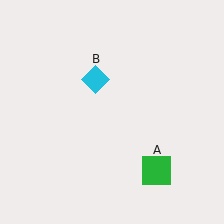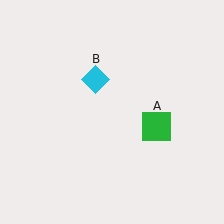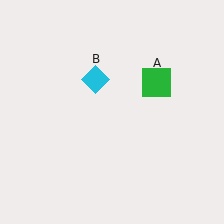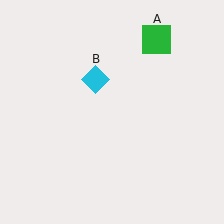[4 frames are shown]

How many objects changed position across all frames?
1 object changed position: green square (object A).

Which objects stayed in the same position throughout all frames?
Cyan diamond (object B) remained stationary.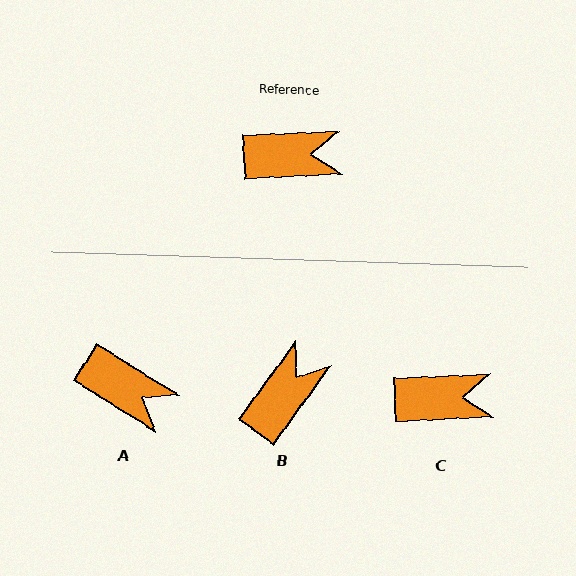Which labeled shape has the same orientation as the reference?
C.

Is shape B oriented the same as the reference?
No, it is off by about 51 degrees.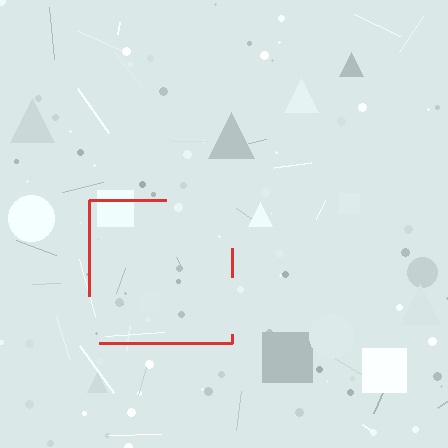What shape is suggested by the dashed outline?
The dashed outline suggests a square.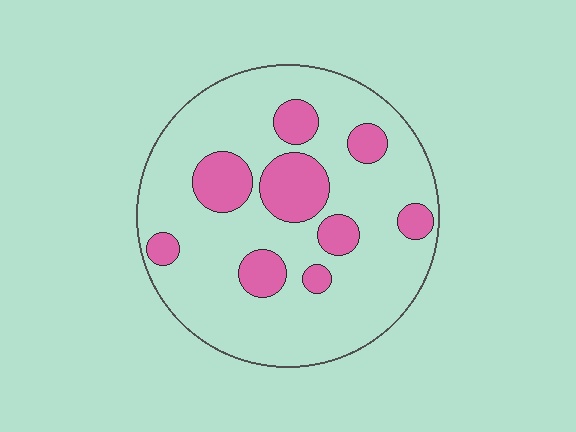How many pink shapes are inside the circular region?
9.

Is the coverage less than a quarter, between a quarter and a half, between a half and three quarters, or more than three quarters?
Less than a quarter.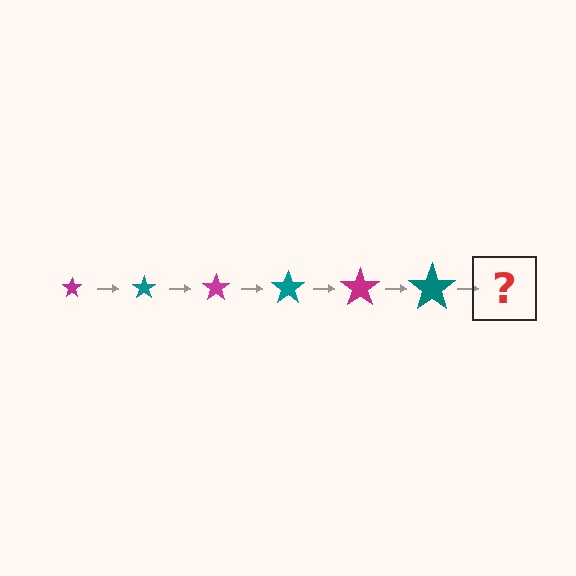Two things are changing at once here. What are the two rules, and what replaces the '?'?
The two rules are that the star grows larger each step and the color cycles through magenta and teal. The '?' should be a magenta star, larger than the previous one.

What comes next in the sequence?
The next element should be a magenta star, larger than the previous one.